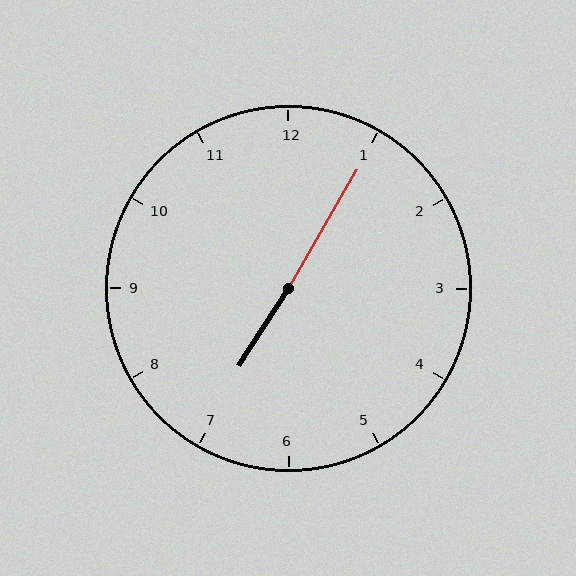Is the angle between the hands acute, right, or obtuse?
It is obtuse.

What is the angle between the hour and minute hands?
Approximately 178 degrees.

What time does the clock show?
7:05.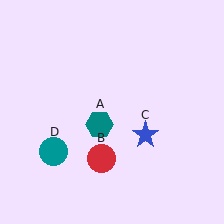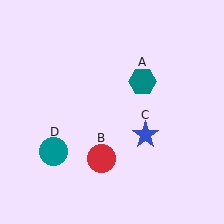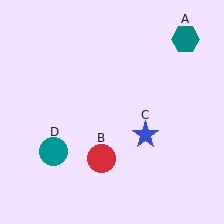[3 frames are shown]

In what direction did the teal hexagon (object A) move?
The teal hexagon (object A) moved up and to the right.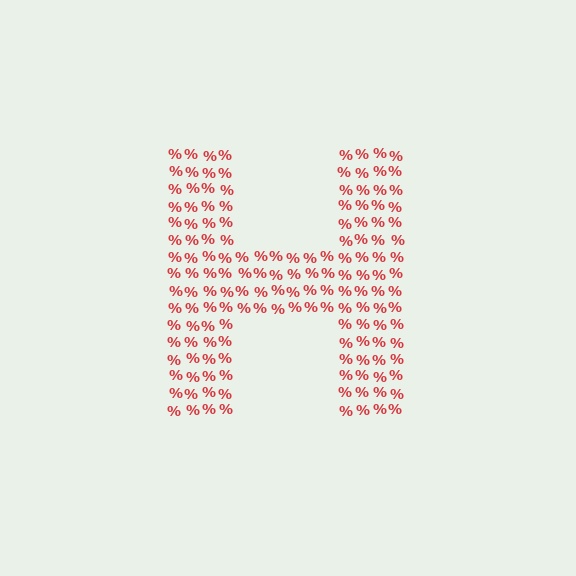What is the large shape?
The large shape is the letter H.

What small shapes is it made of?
It is made of small percent signs.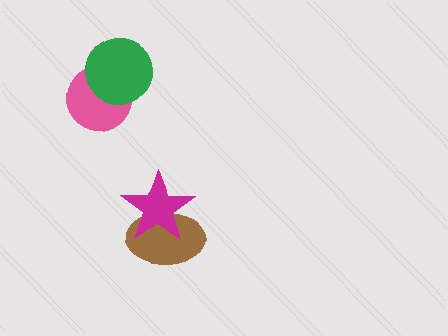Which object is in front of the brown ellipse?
The magenta star is in front of the brown ellipse.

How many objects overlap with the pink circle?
1 object overlaps with the pink circle.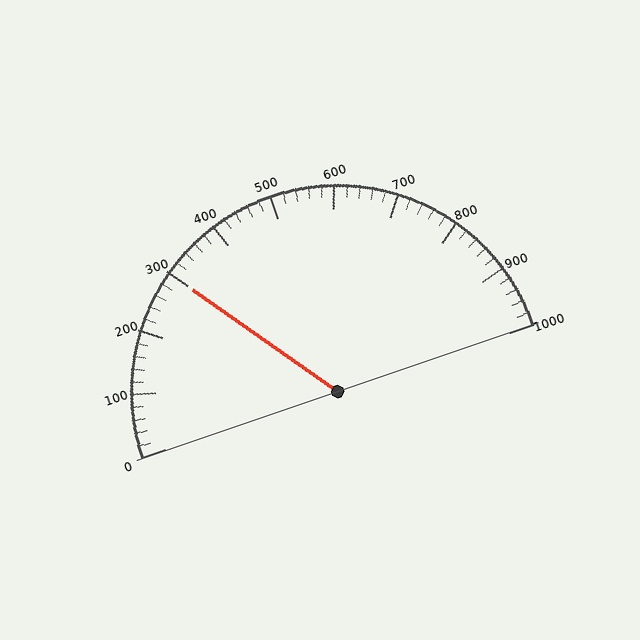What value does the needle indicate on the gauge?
The needle indicates approximately 300.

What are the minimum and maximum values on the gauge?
The gauge ranges from 0 to 1000.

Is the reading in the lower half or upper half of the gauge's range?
The reading is in the lower half of the range (0 to 1000).